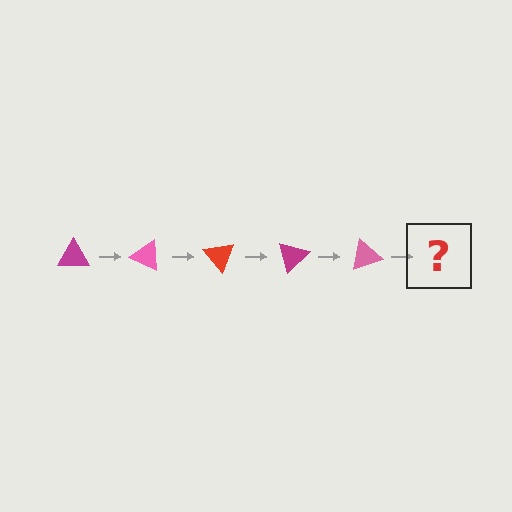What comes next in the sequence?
The next element should be a red triangle, rotated 125 degrees from the start.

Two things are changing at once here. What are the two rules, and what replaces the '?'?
The two rules are that it rotates 25 degrees each step and the color cycles through magenta, pink, and red. The '?' should be a red triangle, rotated 125 degrees from the start.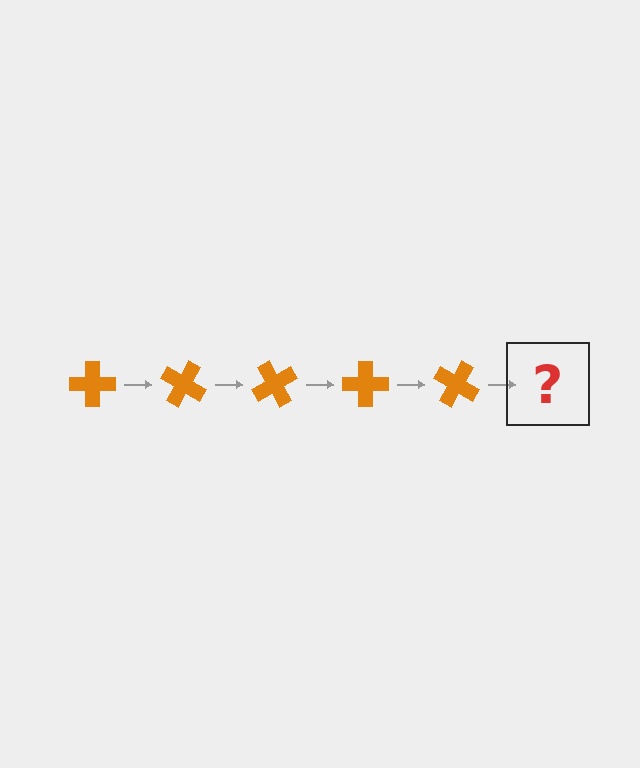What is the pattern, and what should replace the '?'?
The pattern is that the cross rotates 30 degrees each step. The '?' should be an orange cross rotated 150 degrees.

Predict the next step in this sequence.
The next step is an orange cross rotated 150 degrees.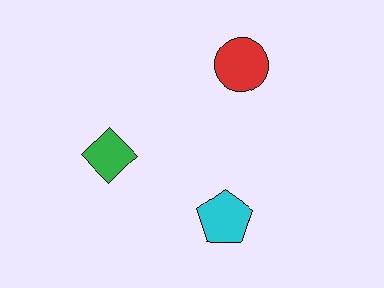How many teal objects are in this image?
There are no teal objects.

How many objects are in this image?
There are 3 objects.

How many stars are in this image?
There are no stars.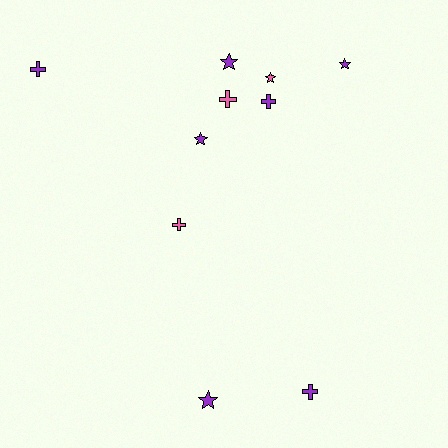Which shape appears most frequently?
Cross, with 5 objects.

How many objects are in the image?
There are 10 objects.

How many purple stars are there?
There are 4 purple stars.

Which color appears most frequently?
Purple, with 7 objects.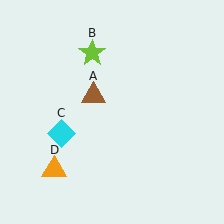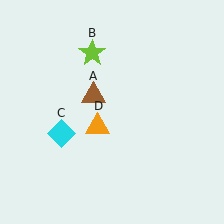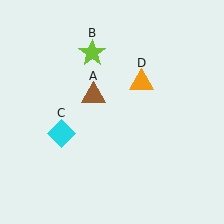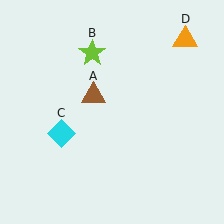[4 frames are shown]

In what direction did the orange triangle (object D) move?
The orange triangle (object D) moved up and to the right.